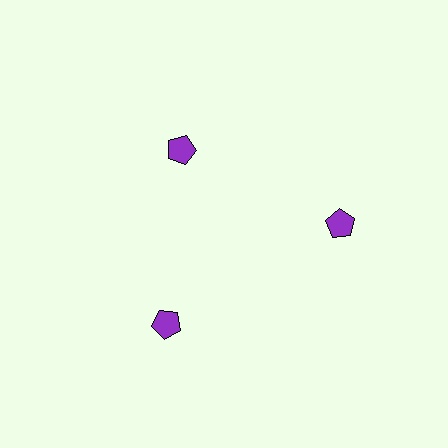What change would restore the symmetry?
The symmetry would be restored by moving it outward, back onto the ring so that all 3 pentagons sit at equal angles and equal distance from the center.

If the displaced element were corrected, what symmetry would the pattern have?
It would have 3-fold rotational symmetry — the pattern would map onto itself every 120 degrees.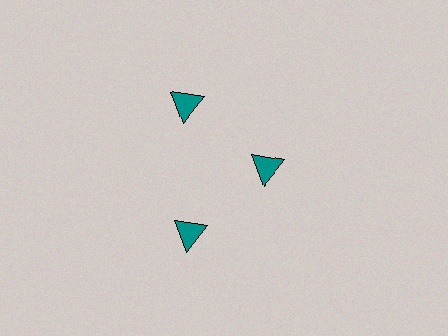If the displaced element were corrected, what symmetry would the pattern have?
It would have 3-fold rotational symmetry — the pattern would map onto itself every 120 degrees.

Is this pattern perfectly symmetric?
No. The 3 teal triangles are arranged in a ring, but one element near the 3 o'clock position is pulled inward toward the center, breaking the 3-fold rotational symmetry.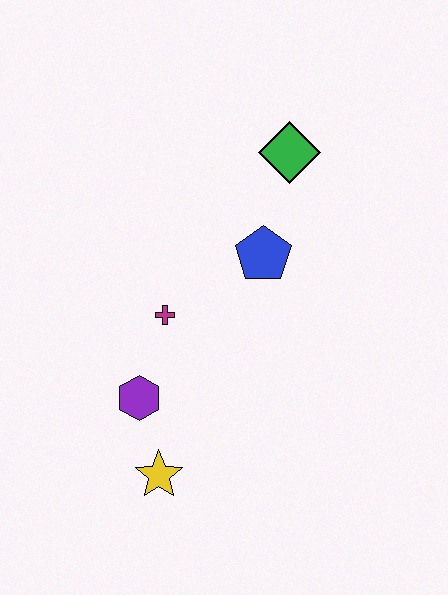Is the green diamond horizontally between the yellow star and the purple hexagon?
No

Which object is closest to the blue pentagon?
The green diamond is closest to the blue pentagon.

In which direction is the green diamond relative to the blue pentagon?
The green diamond is above the blue pentagon.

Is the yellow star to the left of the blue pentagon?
Yes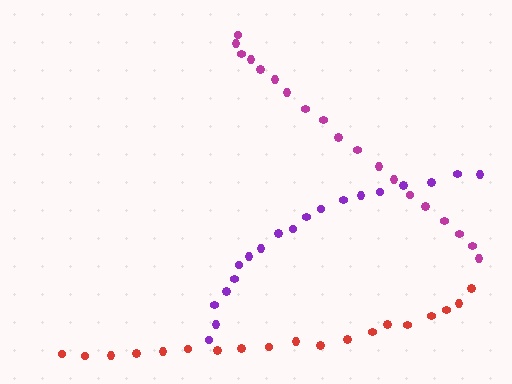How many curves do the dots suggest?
There are 3 distinct paths.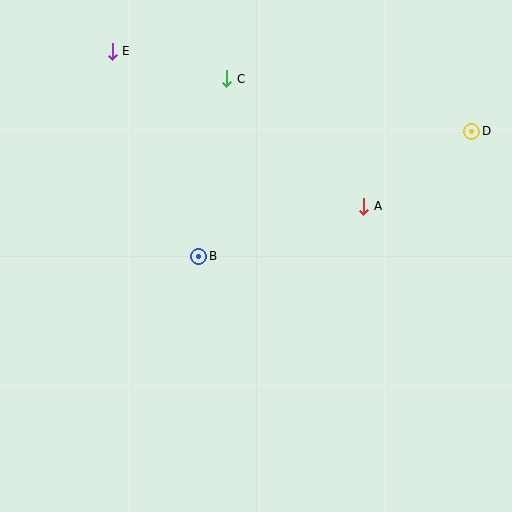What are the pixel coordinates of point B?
Point B is at (199, 257).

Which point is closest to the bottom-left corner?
Point B is closest to the bottom-left corner.